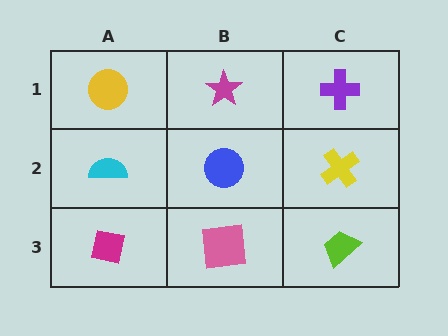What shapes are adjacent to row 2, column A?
A yellow circle (row 1, column A), a magenta square (row 3, column A), a blue circle (row 2, column B).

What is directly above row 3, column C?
A yellow cross.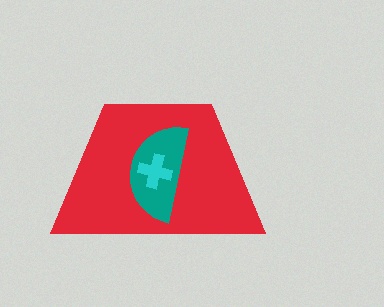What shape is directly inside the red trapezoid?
The teal semicircle.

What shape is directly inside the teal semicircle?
The cyan cross.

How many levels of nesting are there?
3.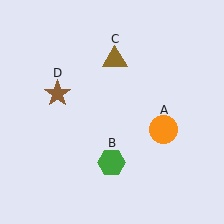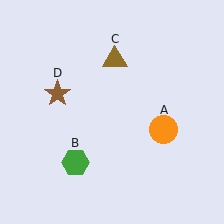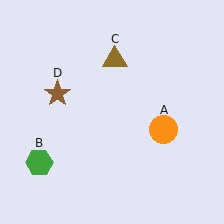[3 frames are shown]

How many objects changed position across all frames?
1 object changed position: green hexagon (object B).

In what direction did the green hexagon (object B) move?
The green hexagon (object B) moved left.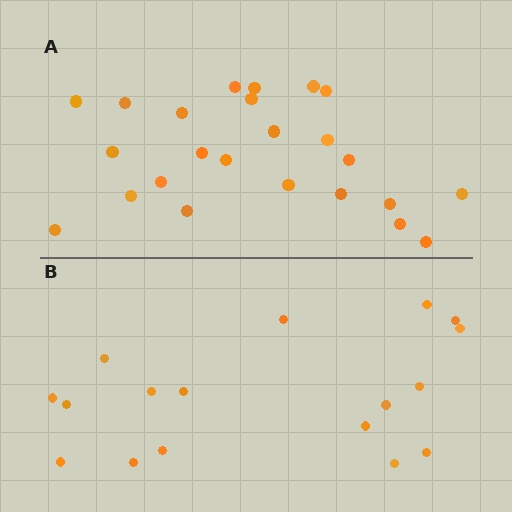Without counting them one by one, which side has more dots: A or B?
Region A (the top region) has more dots.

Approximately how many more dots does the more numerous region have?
Region A has roughly 8 or so more dots than region B.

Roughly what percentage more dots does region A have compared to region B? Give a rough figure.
About 40% more.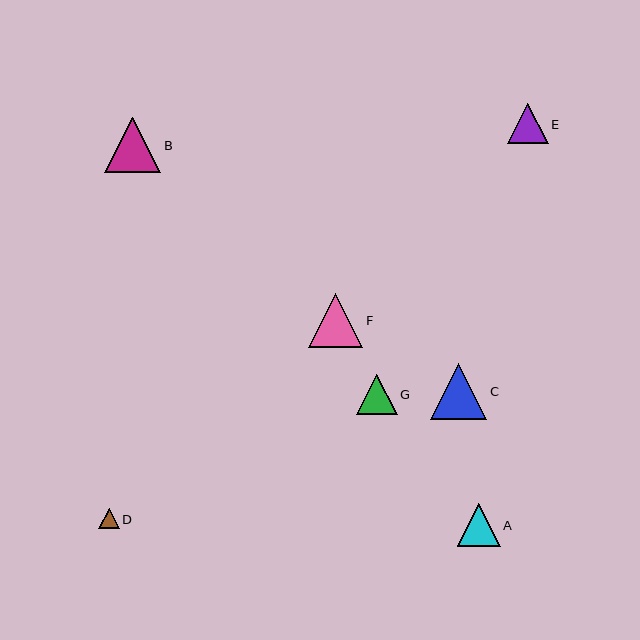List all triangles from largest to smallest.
From largest to smallest: C, B, F, A, G, E, D.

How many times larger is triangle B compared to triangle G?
Triangle B is approximately 1.4 times the size of triangle G.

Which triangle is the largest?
Triangle C is the largest with a size of approximately 56 pixels.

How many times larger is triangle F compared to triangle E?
Triangle F is approximately 1.4 times the size of triangle E.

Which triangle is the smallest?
Triangle D is the smallest with a size of approximately 20 pixels.